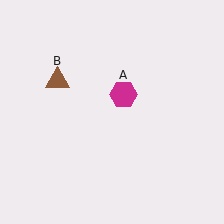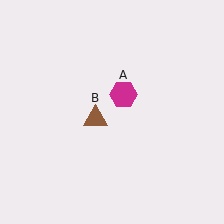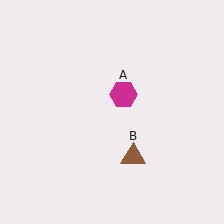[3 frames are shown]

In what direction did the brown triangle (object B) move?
The brown triangle (object B) moved down and to the right.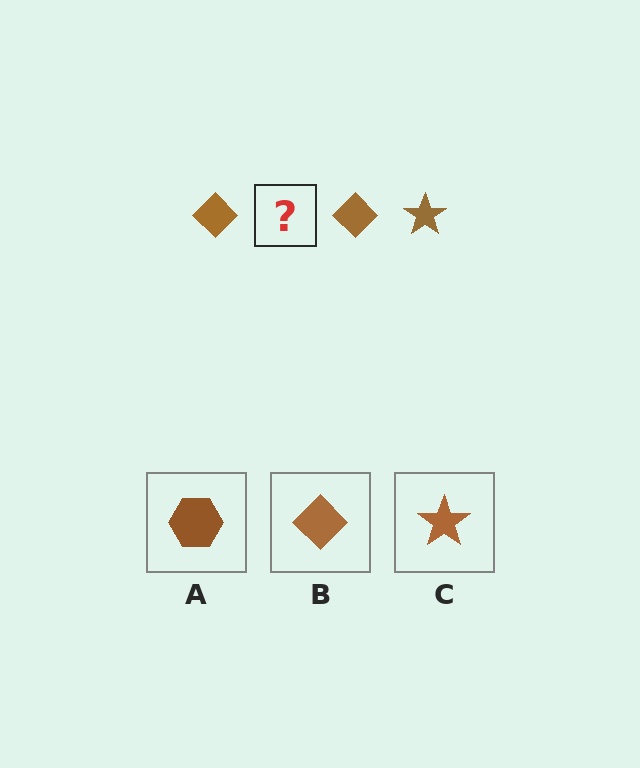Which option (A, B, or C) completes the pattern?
C.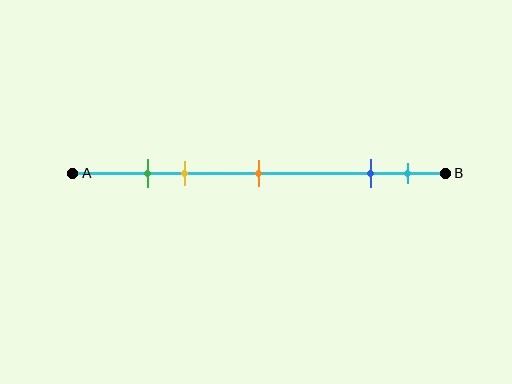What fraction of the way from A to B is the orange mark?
The orange mark is approximately 50% (0.5) of the way from A to B.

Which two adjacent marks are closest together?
The green and yellow marks are the closest adjacent pair.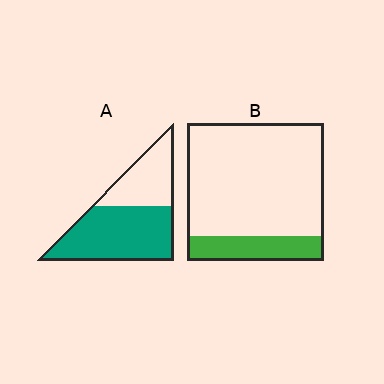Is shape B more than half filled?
No.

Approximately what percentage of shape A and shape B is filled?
A is approximately 65% and B is approximately 20%.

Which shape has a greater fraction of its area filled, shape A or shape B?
Shape A.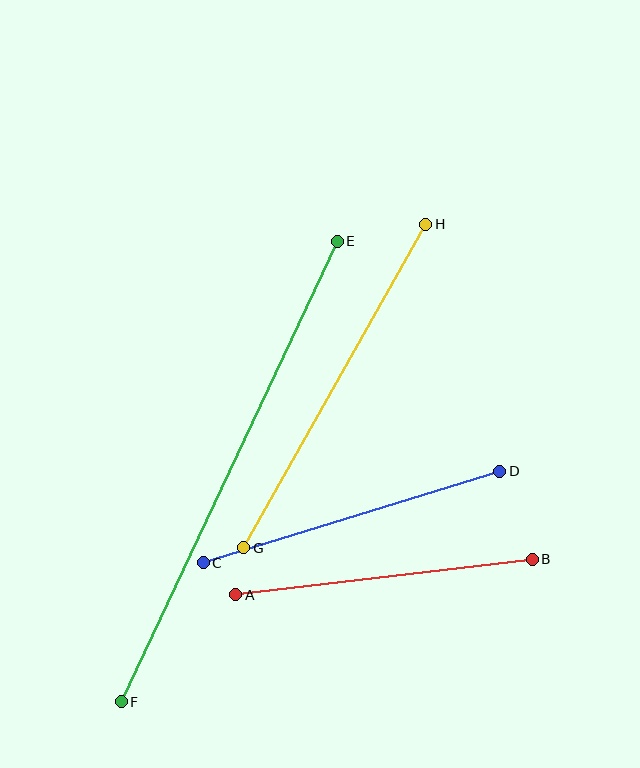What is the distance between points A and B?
The distance is approximately 299 pixels.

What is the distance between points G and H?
The distance is approximately 371 pixels.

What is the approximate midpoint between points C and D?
The midpoint is at approximately (351, 517) pixels.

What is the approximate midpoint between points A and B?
The midpoint is at approximately (384, 577) pixels.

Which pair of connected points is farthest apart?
Points E and F are farthest apart.